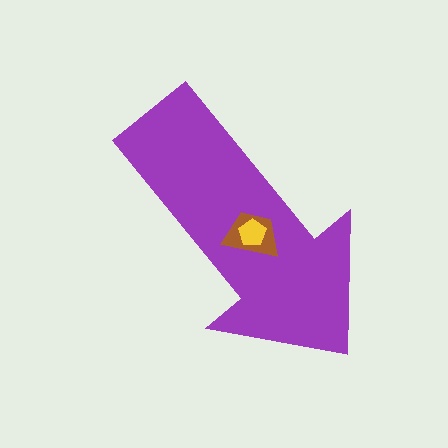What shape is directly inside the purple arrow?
The brown trapezoid.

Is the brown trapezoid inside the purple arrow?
Yes.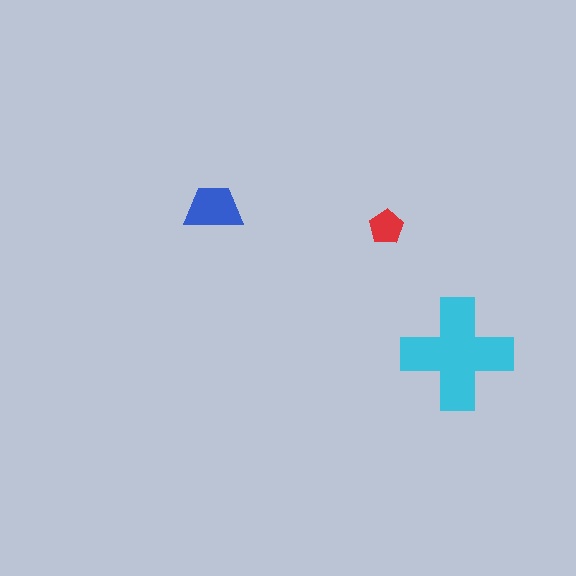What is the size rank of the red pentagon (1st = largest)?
3rd.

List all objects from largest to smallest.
The cyan cross, the blue trapezoid, the red pentagon.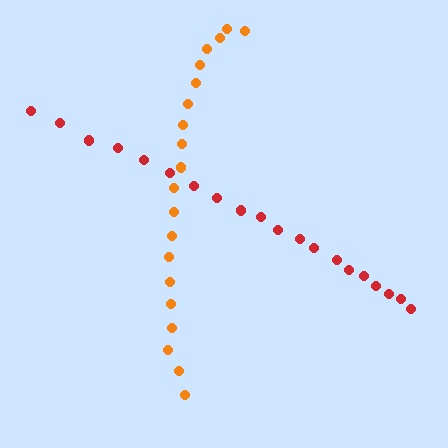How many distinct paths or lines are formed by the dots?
There are 2 distinct paths.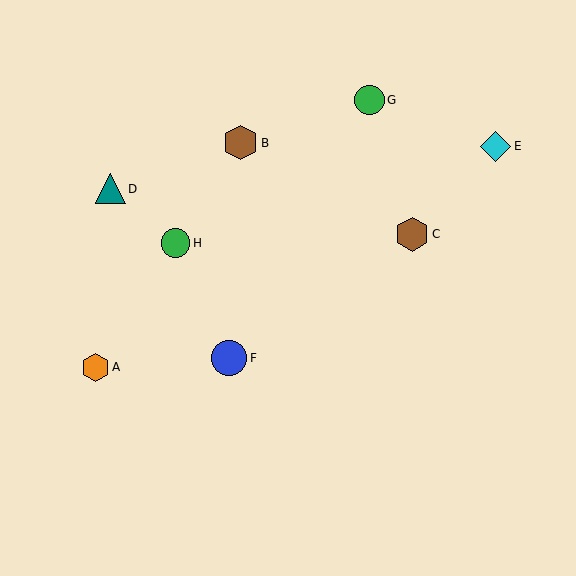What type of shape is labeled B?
Shape B is a brown hexagon.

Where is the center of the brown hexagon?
The center of the brown hexagon is at (241, 143).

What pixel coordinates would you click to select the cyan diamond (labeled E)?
Click at (496, 146) to select the cyan diamond E.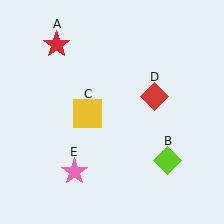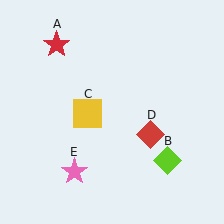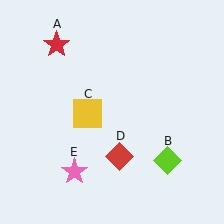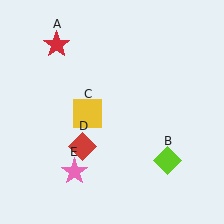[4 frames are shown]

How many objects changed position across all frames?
1 object changed position: red diamond (object D).